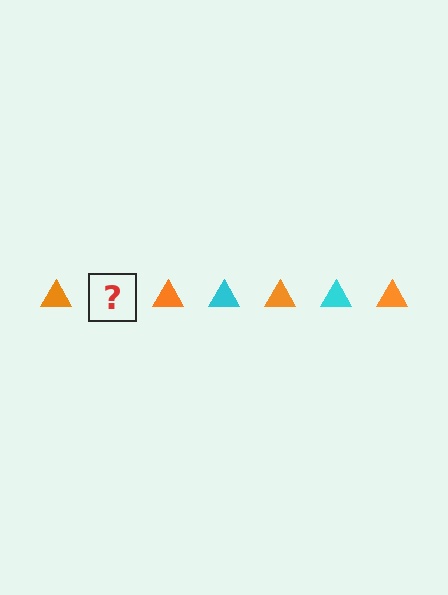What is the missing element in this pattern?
The missing element is a cyan triangle.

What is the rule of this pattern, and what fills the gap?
The rule is that the pattern cycles through orange, cyan triangles. The gap should be filled with a cyan triangle.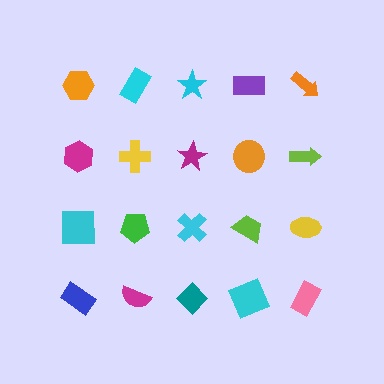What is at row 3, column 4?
A lime trapezoid.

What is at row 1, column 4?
A purple rectangle.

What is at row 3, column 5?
A yellow ellipse.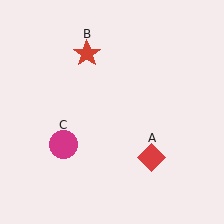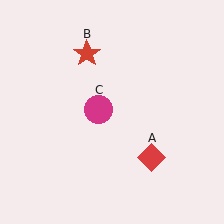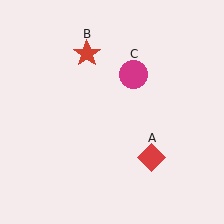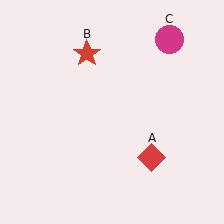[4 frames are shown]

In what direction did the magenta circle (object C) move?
The magenta circle (object C) moved up and to the right.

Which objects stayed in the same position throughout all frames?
Red diamond (object A) and red star (object B) remained stationary.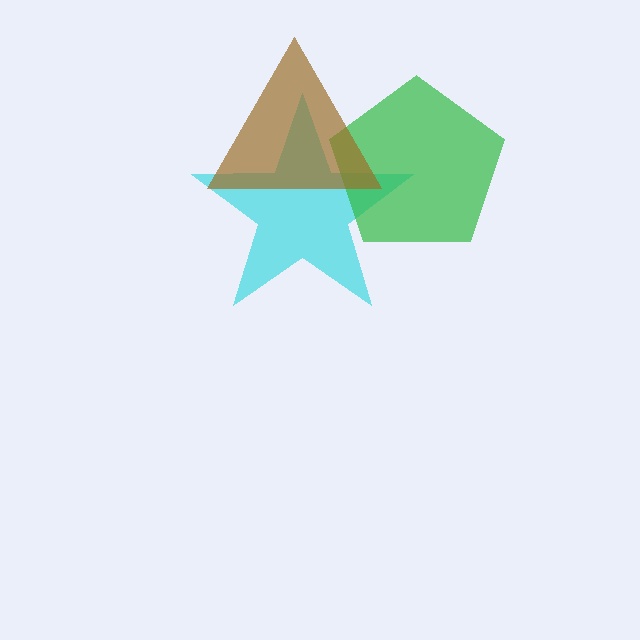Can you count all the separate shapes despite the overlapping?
Yes, there are 3 separate shapes.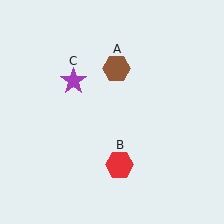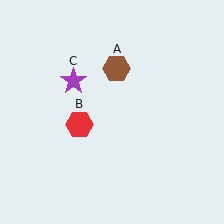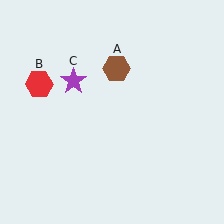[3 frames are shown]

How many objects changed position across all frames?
1 object changed position: red hexagon (object B).